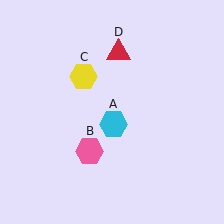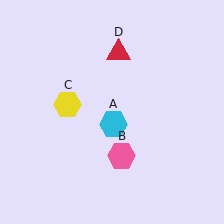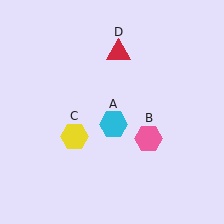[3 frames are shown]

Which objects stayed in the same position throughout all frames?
Cyan hexagon (object A) and red triangle (object D) remained stationary.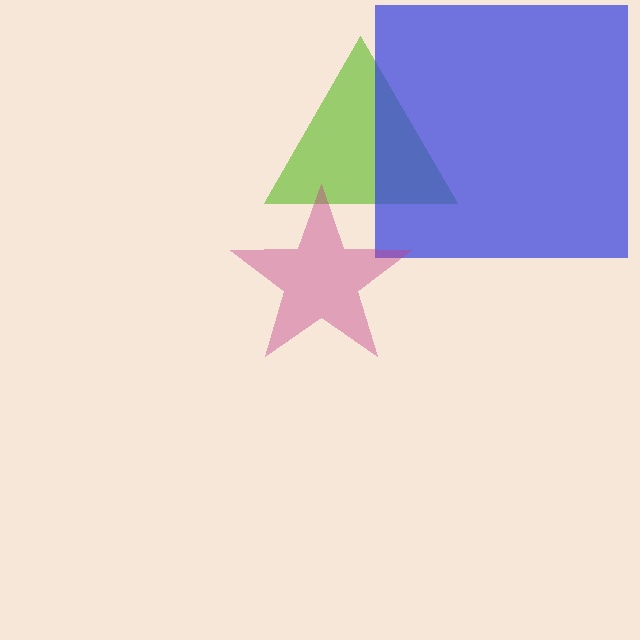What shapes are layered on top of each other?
The layered shapes are: a lime triangle, a blue square, a magenta star.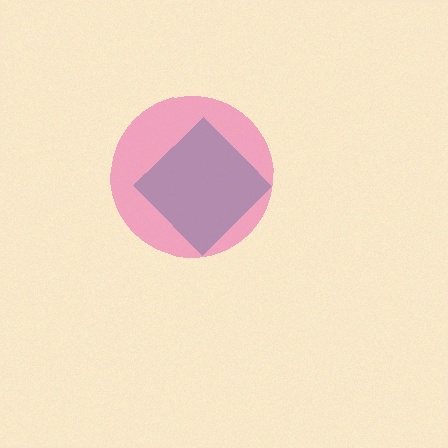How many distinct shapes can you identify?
There are 2 distinct shapes: a teal diamond, a pink circle.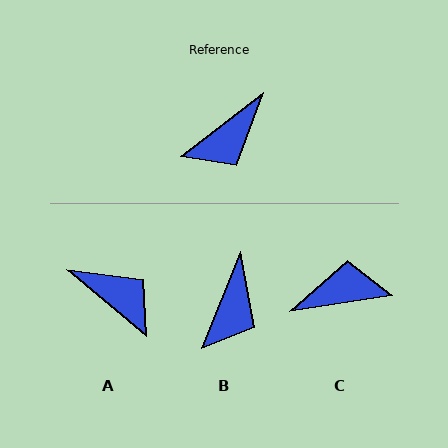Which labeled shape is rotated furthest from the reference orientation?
C, about 152 degrees away.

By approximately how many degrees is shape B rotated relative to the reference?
Approximately 30 degrees counter-clockwise.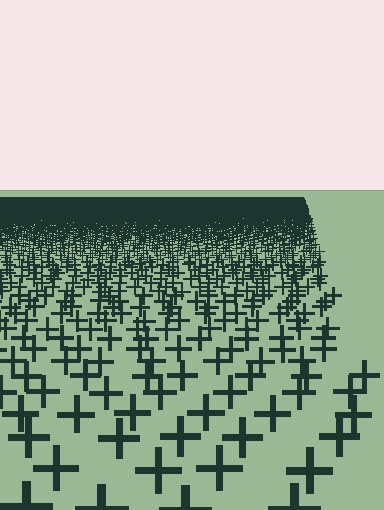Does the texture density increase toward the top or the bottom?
Density increases toward the top.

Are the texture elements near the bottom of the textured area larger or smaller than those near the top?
Larger. Near the bottom, elements are closer to the viewer and appear at a bigger on-screen size.